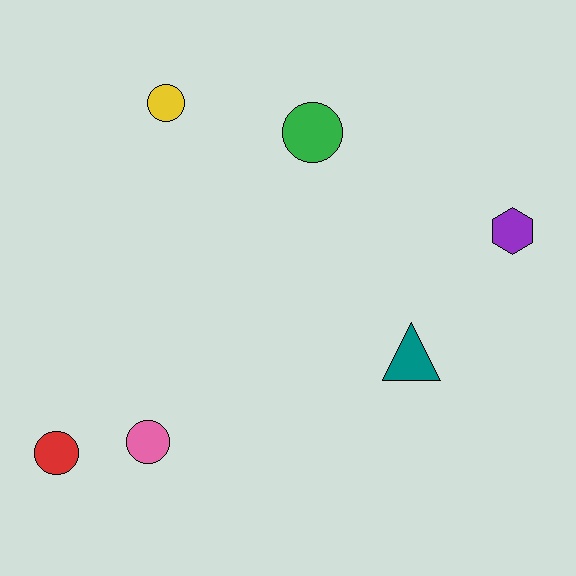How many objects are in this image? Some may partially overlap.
There are 6 objects.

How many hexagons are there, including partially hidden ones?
There is 1 hexagon.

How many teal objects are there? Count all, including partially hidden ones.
There is 1 teal object.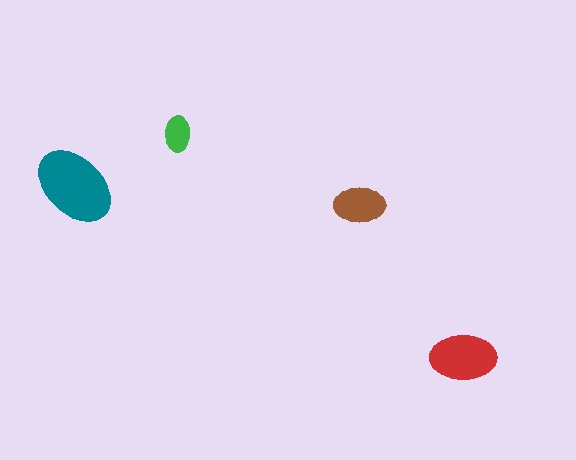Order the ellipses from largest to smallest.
the teal one, the red one, the brown one, the green one.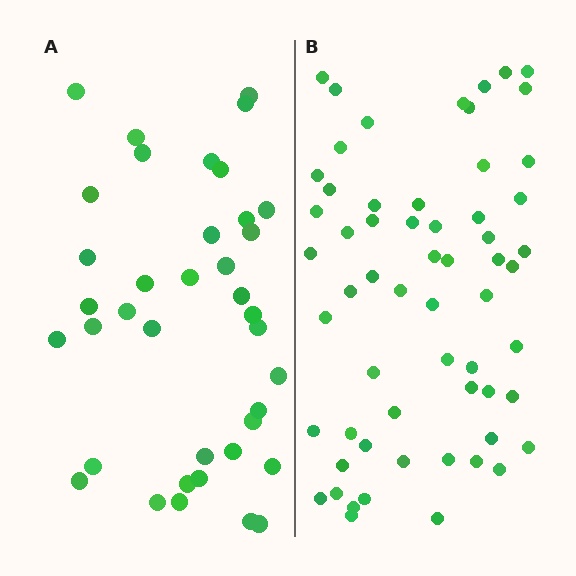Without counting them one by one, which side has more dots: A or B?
Region B (the right region) has more dots.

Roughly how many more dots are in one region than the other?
Region B has approximately 20 more dots than region A.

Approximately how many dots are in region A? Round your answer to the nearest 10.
About 40 dots. (The exact count is 38, which rounds to 40.)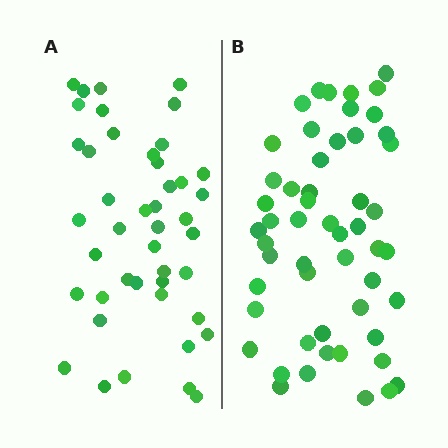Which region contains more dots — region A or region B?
Region B (the right region) has more dots.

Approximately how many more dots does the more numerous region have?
Region B has roughly 8 or so more dots than region A.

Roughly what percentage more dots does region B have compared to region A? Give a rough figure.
About 20% more.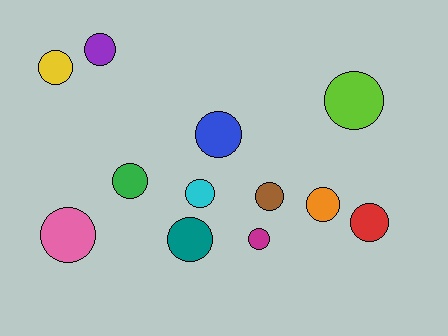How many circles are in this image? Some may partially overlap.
There are 12 circles.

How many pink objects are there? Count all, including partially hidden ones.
There is 1 pink object.